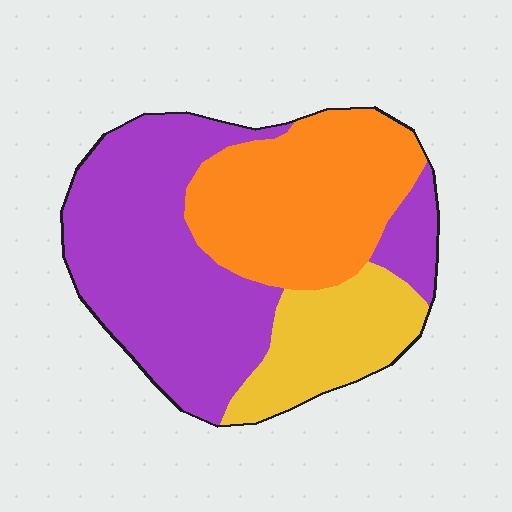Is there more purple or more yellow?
Purple.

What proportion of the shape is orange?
Orange covers about 35% of the shape.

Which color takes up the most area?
Purple, at roughly 50%.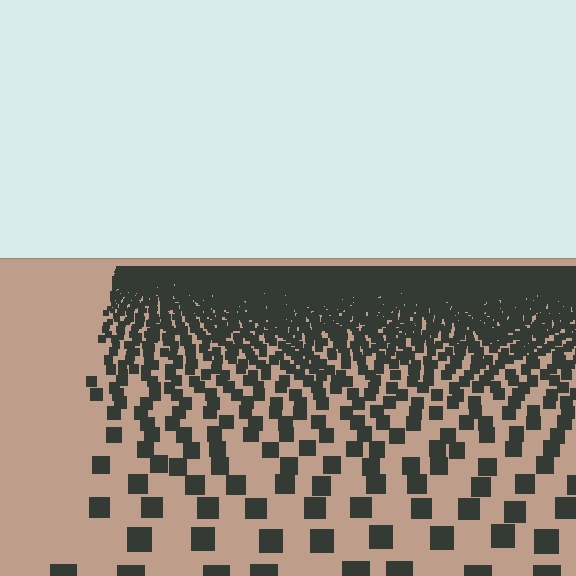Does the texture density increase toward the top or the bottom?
Density increases toward the top.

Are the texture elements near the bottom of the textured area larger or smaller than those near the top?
Larger. Near the bottom, elements are closer to the viewer and appear at a bigger on-screen size.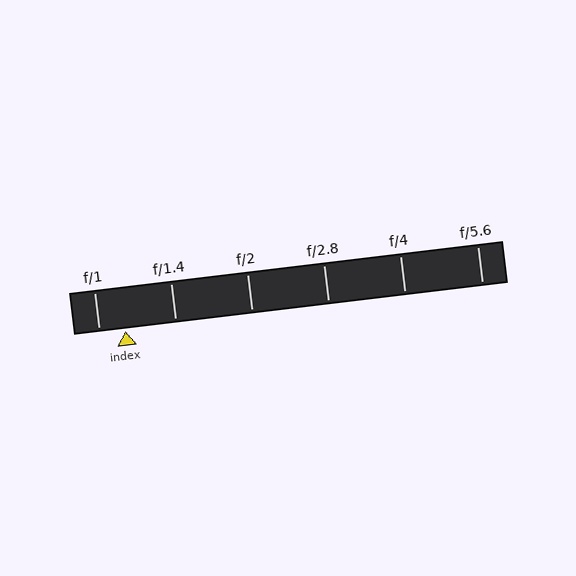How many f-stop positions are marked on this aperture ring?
There are 6 f-stop positions marked.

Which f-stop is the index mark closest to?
The index mark is closest to f/1.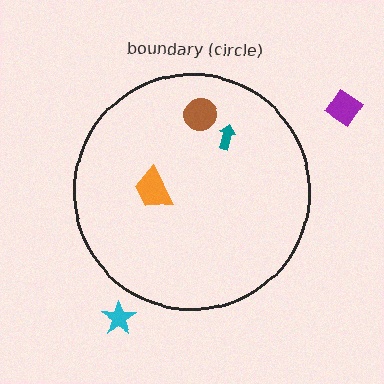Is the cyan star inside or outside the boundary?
Outside.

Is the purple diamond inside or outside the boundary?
Outside.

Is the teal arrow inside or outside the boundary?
Inside.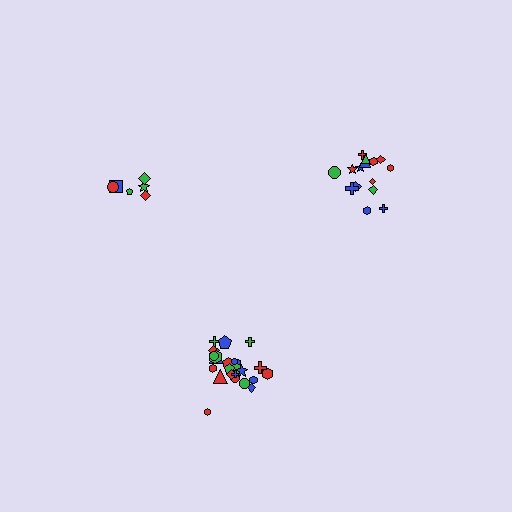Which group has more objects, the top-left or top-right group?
The top-right group.